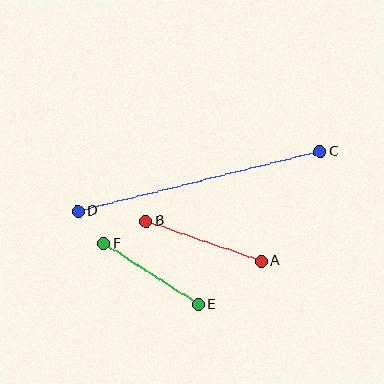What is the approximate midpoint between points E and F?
The midpoint is at approximately (151, 274) pixels.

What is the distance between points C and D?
The distance is approximately 249 pixels.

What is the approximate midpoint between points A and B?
The midpoint is at approximately (204, 241) pixels.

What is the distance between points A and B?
The distance is approximately 122 pixels.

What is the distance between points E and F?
The distance is approximately 112 pixels.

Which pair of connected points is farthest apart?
Points C and D are farthest apart.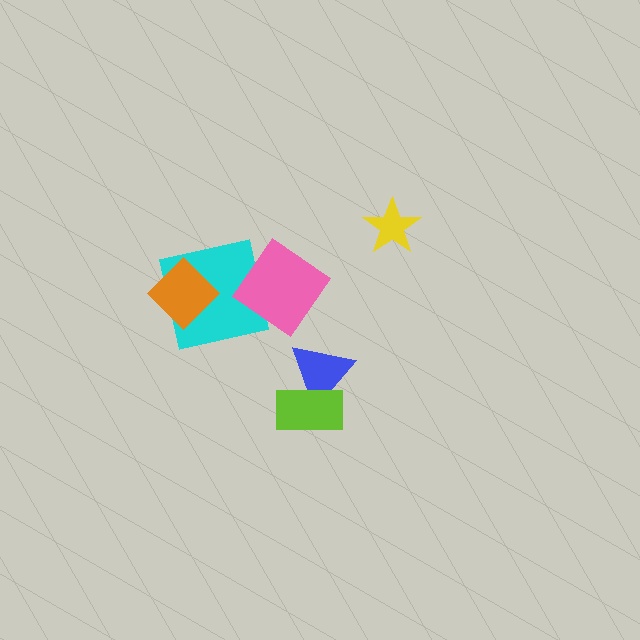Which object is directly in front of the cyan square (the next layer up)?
The orange diamond is directly in front of the cyan square.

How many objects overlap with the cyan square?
2 objects overlap with the cyan square.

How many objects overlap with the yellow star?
0 objects overlap with the yellow star.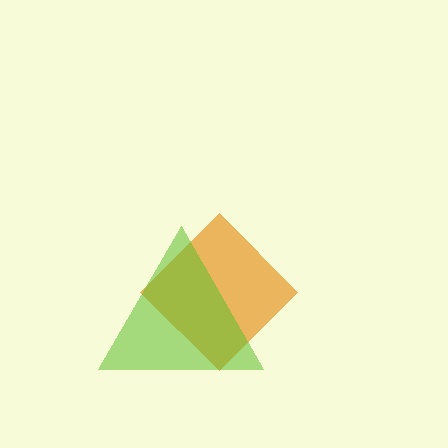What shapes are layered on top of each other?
The layered shapes are: an orange diamond, a lime triangle.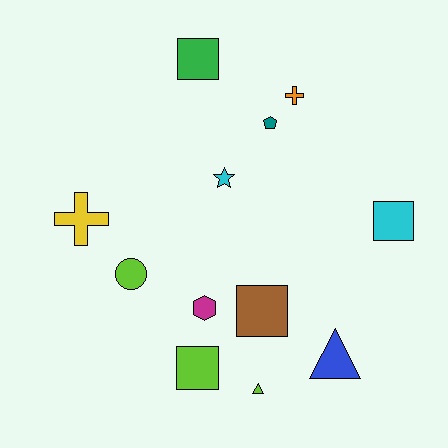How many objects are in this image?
There are 12 objects.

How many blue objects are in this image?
There is 1 blue object.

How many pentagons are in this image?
There is 1 pentagon.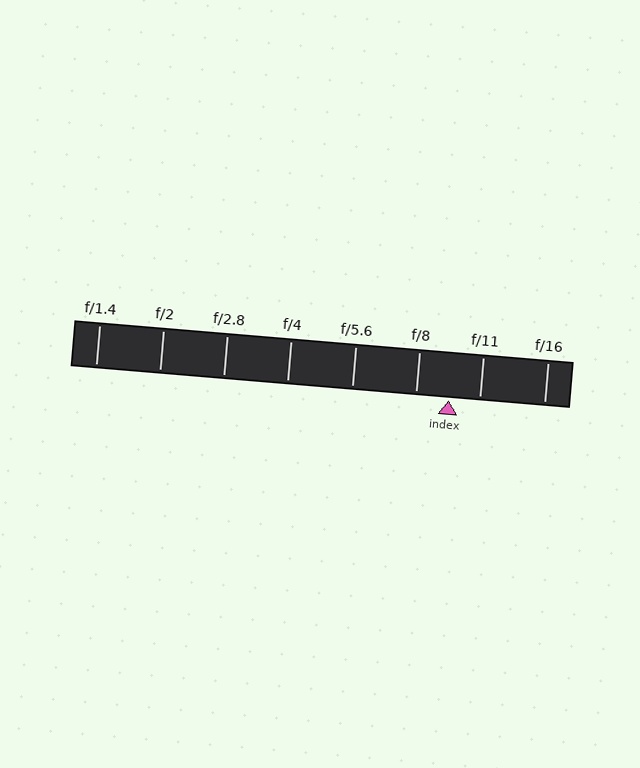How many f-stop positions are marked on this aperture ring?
There are 8 f-stop positions marked.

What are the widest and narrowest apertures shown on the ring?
The widest aperture shown is f/1.4 and the narrowest is f/16.